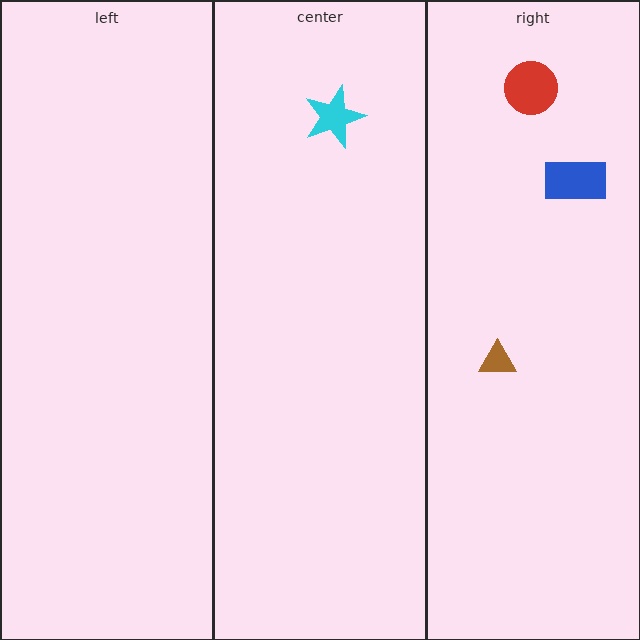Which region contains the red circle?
The right region.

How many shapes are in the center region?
1.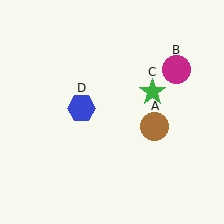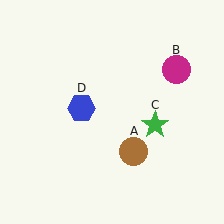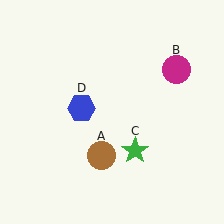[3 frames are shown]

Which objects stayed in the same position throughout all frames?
Magenta circle (object B) and blue hexagon (object D) remained stationary.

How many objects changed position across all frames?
2 objects changed position: brown circle (object A), green star (object C).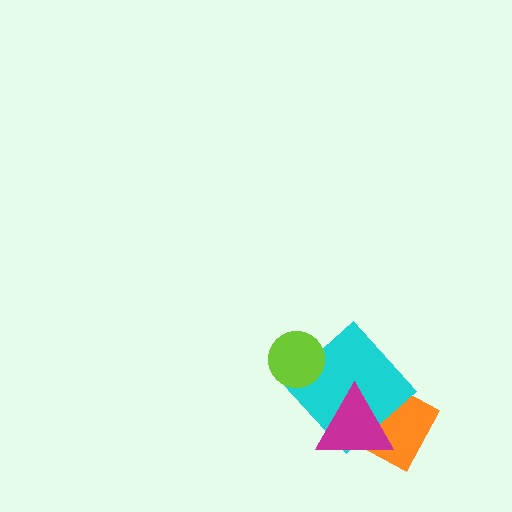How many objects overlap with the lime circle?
1 object overlaps with the lime circle.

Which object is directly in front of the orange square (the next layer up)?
The cyan diamond is directly in front of the orange square.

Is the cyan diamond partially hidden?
Yes, it is partially covered by another shape.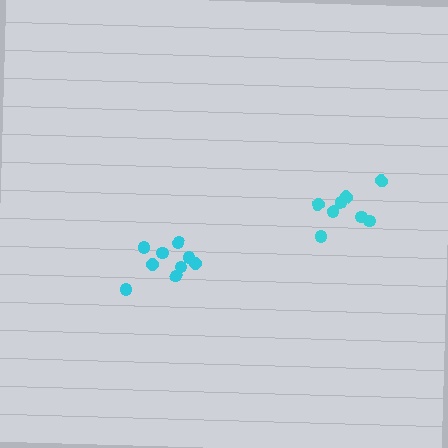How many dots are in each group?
Group 1: 9 dots, Group 2: 8 dots (17 total).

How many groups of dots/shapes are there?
There are 2 groups.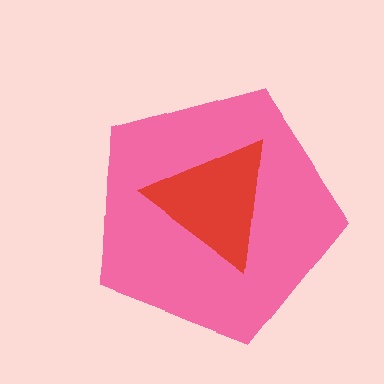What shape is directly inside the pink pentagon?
The red triangle.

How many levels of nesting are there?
2.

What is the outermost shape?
The pink pentagon.